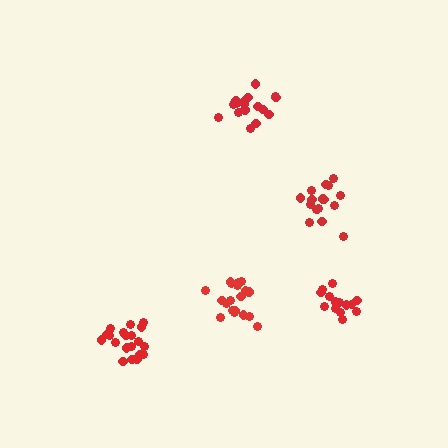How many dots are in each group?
Group 1: 14 dots, Group 2: 20 dots, Group 3: 20 dots, Group 4: 18 dots, Group 5: 17 dots (89 total).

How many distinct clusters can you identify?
There are 5 distinct clusters.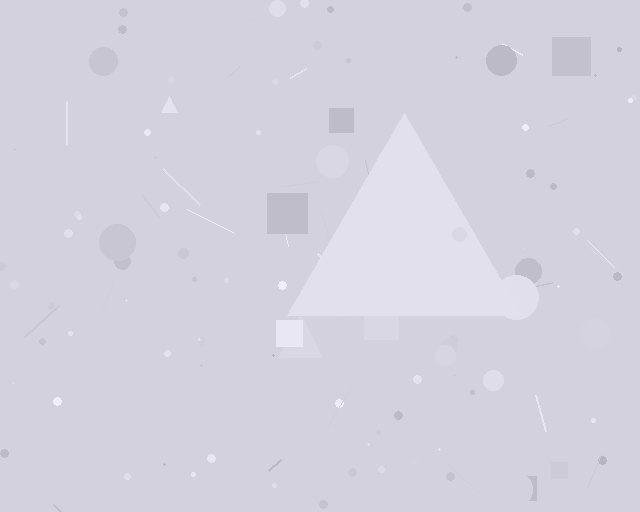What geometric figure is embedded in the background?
A triangle is embedded in the background.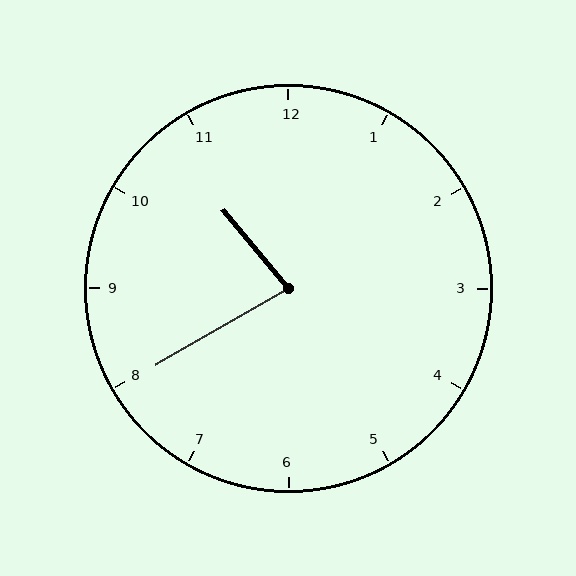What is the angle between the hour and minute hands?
Approximately 80 degrees.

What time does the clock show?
10:40.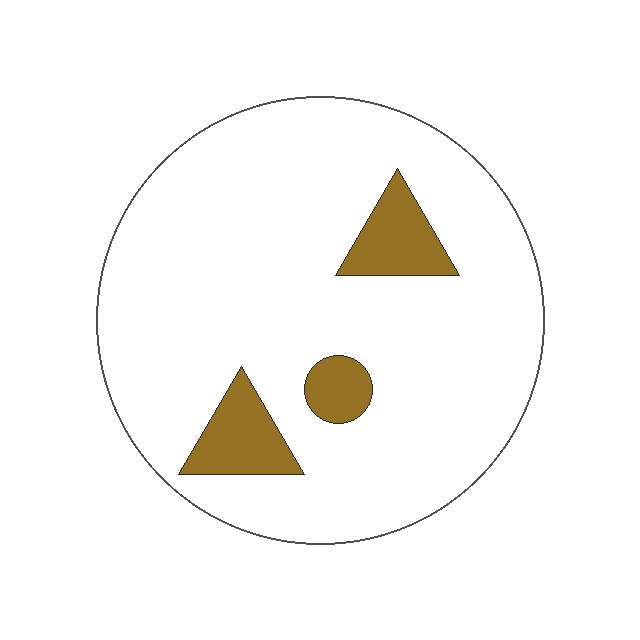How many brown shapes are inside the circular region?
3.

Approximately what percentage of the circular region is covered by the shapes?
Approximately 10%.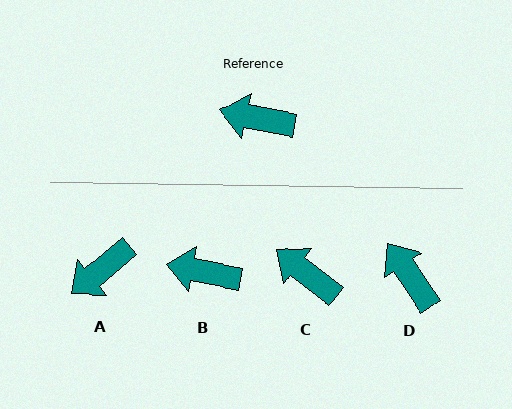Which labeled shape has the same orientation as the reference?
B.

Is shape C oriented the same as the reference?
No, it is off by about 27 degrees.